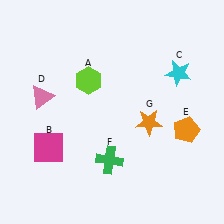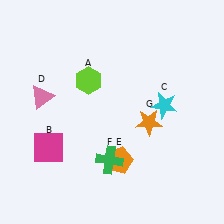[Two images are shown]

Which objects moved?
The objects that moved are: the cyan star (C), the orange pentagon (E).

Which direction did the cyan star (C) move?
The cyan star (C) moved down.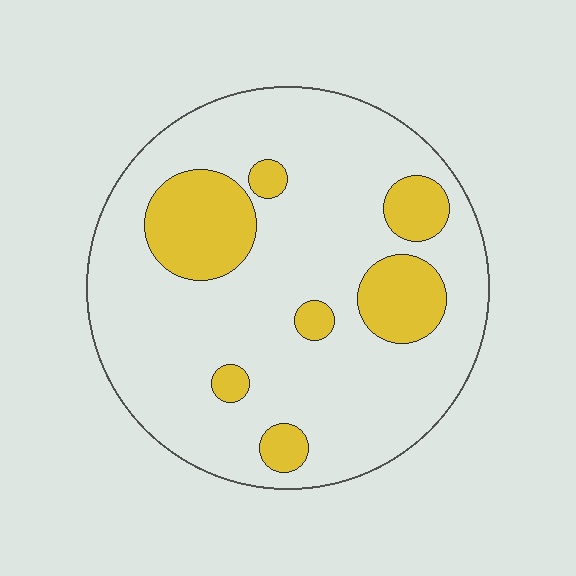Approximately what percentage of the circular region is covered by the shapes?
Approximately 20%.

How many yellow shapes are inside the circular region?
7.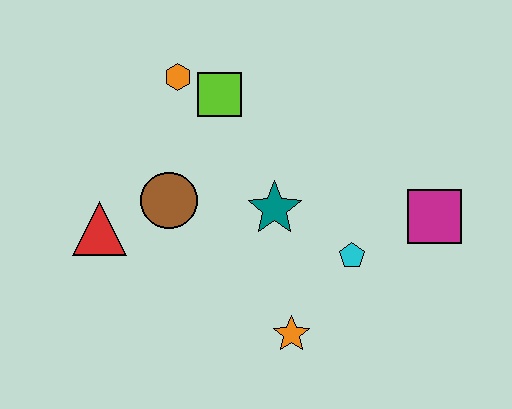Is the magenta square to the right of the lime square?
Yes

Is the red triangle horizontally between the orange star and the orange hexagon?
No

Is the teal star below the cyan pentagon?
No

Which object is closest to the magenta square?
The cyan pentagon is closest to the magenta square.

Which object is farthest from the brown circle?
The magenta square is farthest from the brown circle.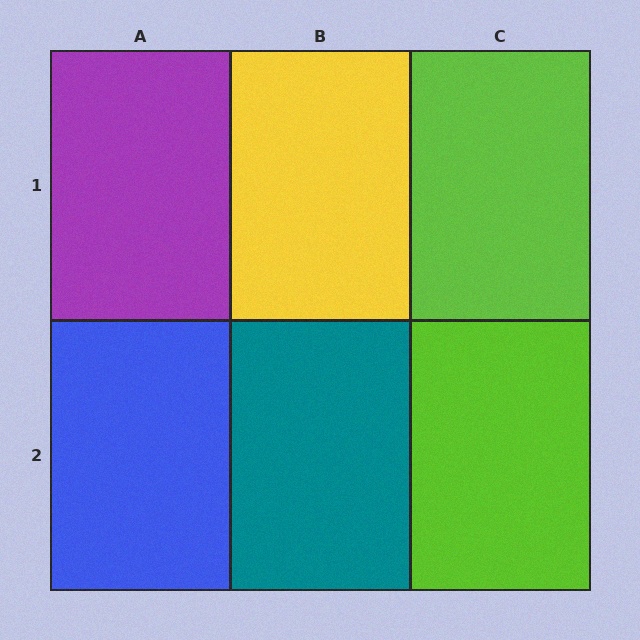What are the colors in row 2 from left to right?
Blue, teal, lime.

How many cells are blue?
1 cell is blue.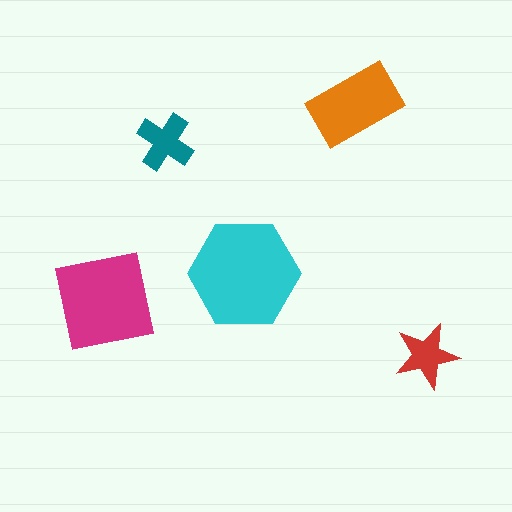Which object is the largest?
The cyan hexagon.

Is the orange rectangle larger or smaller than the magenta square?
Smaller.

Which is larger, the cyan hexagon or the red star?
The cyan hexagon.